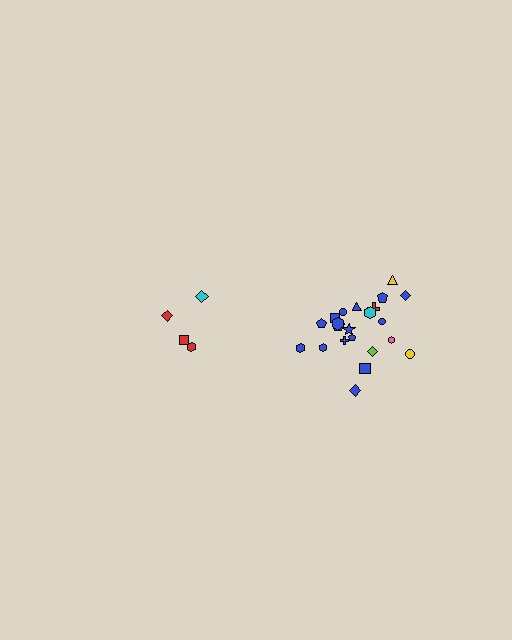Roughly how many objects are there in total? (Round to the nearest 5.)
Roughly 25 objects in total.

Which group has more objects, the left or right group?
The right group.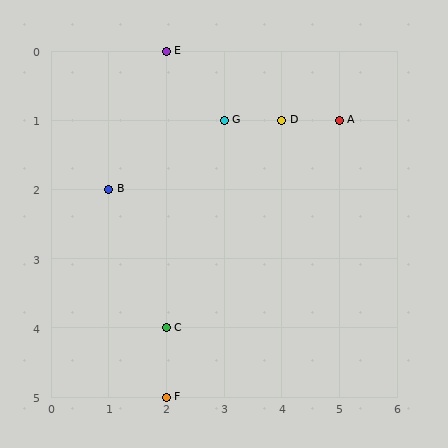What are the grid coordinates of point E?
Point E is at grid coordinates (2, 0).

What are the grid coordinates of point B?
Point B is at grid coordinates (1, 2).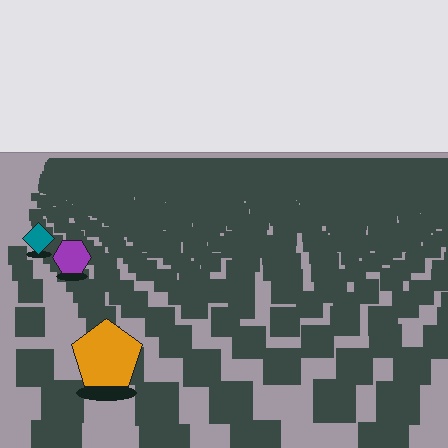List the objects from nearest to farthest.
From nearest to farthest: the orange pentagon, the purple hexagon, the teal diamond.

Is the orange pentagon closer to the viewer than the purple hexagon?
Yes. The orange pentagon is closer — you can tell from the texture gradient: the ground texture is coarser near it.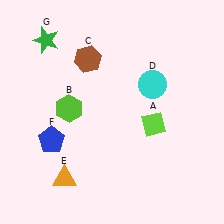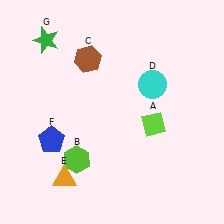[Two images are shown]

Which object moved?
The lime hexagon (B) moved down.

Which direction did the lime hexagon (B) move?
The lime hexagon (B) moved down.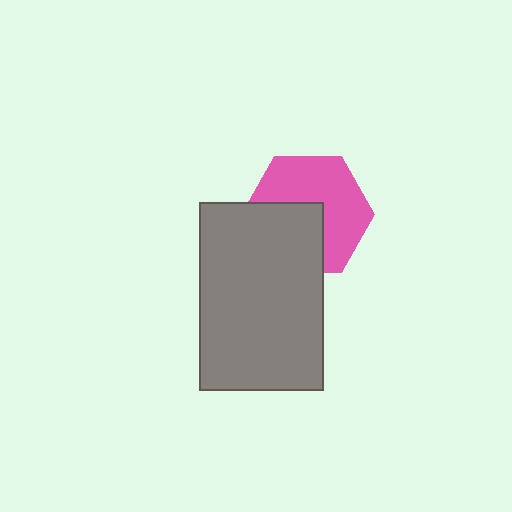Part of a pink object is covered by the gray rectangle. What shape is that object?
It is a hexagon.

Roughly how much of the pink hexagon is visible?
About half of it is visible (roughly 59%).